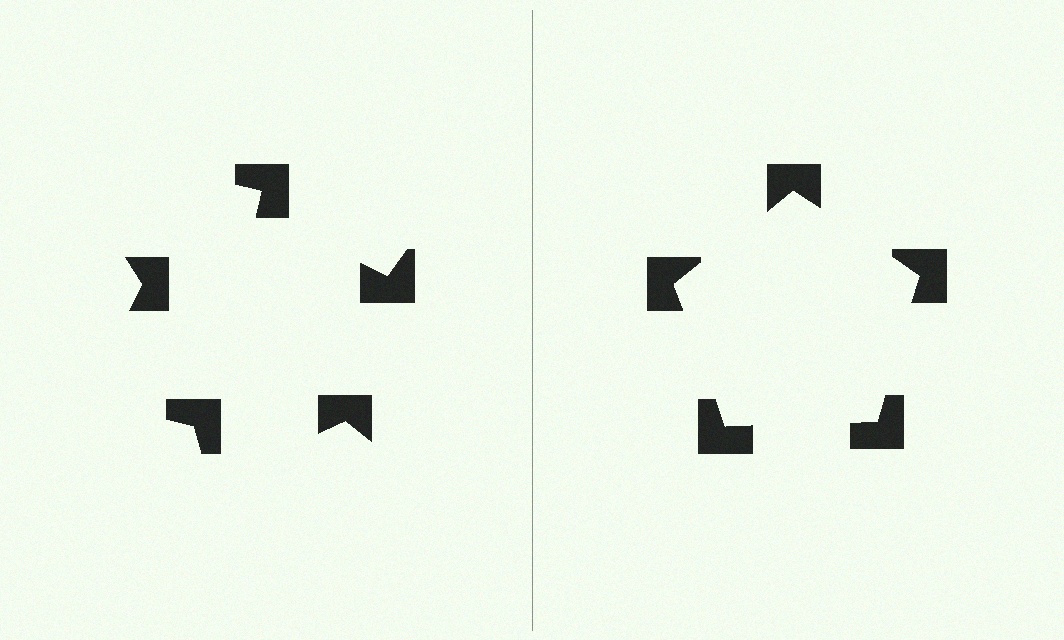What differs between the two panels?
The notched squares are positioned identically on both sides; only the wedge orientations differ. On the right they align to a pentagon; on the left they are misaligned.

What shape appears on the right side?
An illusory pentagon.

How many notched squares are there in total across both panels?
10 — 5 on each side.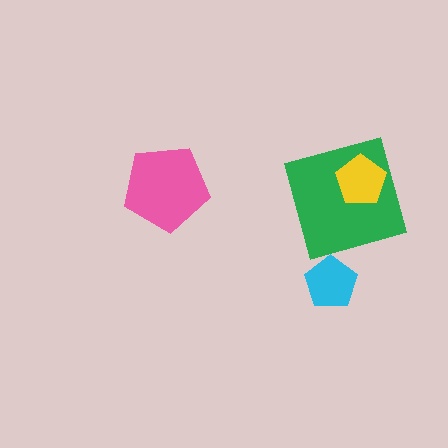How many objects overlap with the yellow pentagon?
1 object overlaps with the yellow pentagon.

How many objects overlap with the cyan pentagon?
0 objects overlap with the cyan pentagon.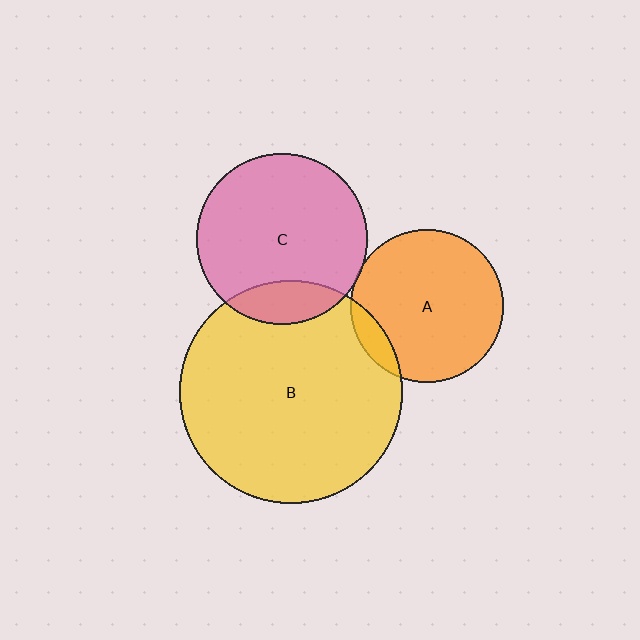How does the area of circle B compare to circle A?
Approximately 2.1 times.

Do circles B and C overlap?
Yes.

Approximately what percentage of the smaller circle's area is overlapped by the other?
Approximately 15%.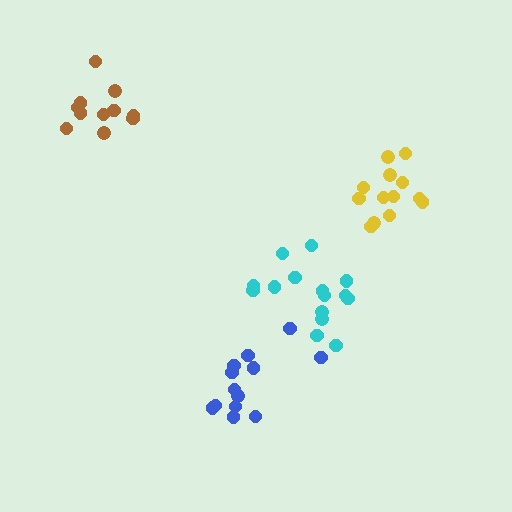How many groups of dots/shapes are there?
There are 4 groups.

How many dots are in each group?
Group 1: 11 dots, Group 2: 13 dots, Group 3: 13 dots, Group 4: 15 dots (52 total).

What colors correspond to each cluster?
The clusters are colored: brown, blue, yellow, cyan.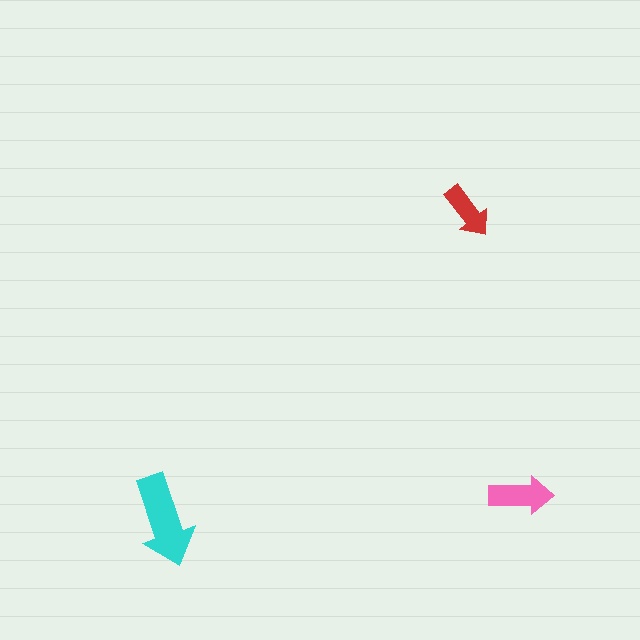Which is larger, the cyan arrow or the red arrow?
The cyan one.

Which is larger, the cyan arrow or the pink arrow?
The cyan one.